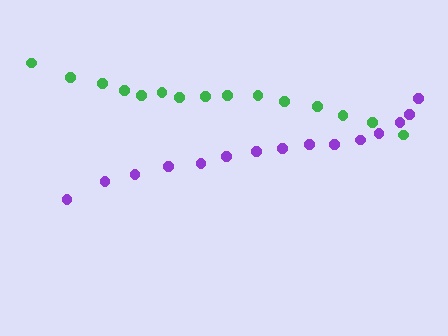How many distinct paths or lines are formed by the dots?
There are 2 distinct paths.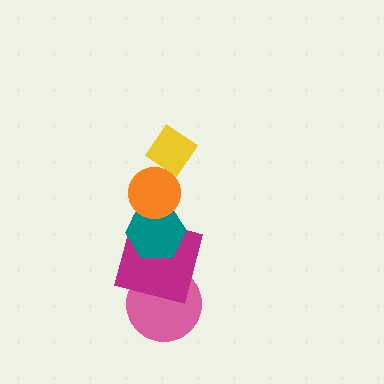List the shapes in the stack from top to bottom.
From top to bottom: the yellow diamond, the orange circle, the teal hexagon, the magenta square, the pink circle.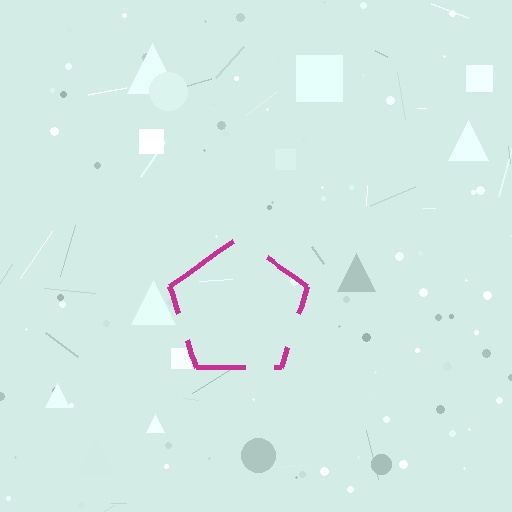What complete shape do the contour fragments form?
The contour fragments form a pentagon.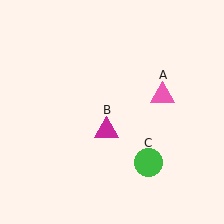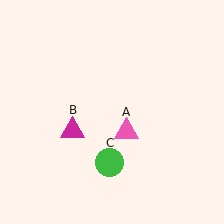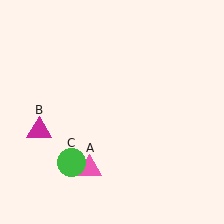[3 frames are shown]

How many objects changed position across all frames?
3 objects changed position: pink triangle (object A), magenta triangle (object B), green circle (object C).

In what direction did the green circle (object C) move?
The green circle (object C) moved left.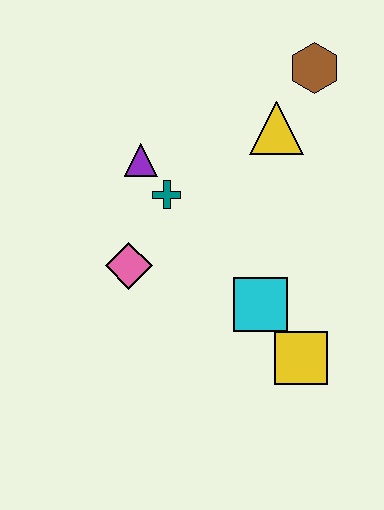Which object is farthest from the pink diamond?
The brown hexagon is farthest from the pink diamond.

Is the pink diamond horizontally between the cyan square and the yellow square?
No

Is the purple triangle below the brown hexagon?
Yes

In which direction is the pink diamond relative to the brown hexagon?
The pink diamond is below the brown hexagon.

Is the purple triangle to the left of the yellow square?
Yes